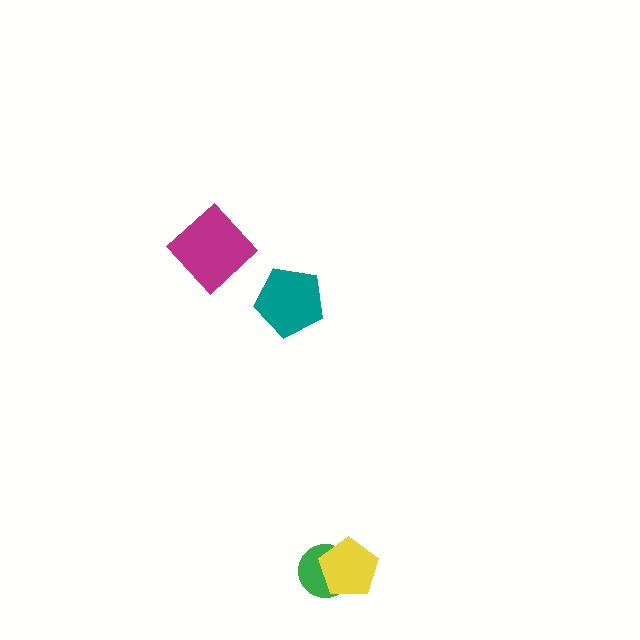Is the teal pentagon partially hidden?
No, no other shape covers it.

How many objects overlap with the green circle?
1 object overlaps with the green circle.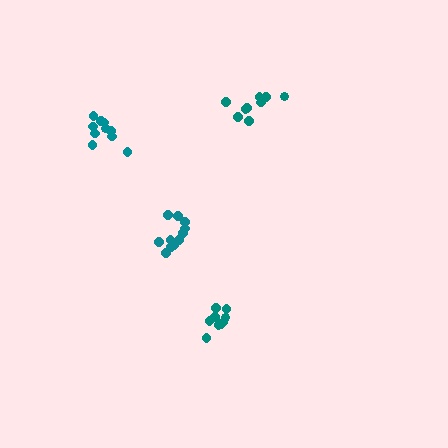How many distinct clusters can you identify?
There are 4 distinct clusters.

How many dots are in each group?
Group 1: 11 dots, Group 2: 10 dots, Group 3: 9 dots, Group 4: 9 dots (39 total).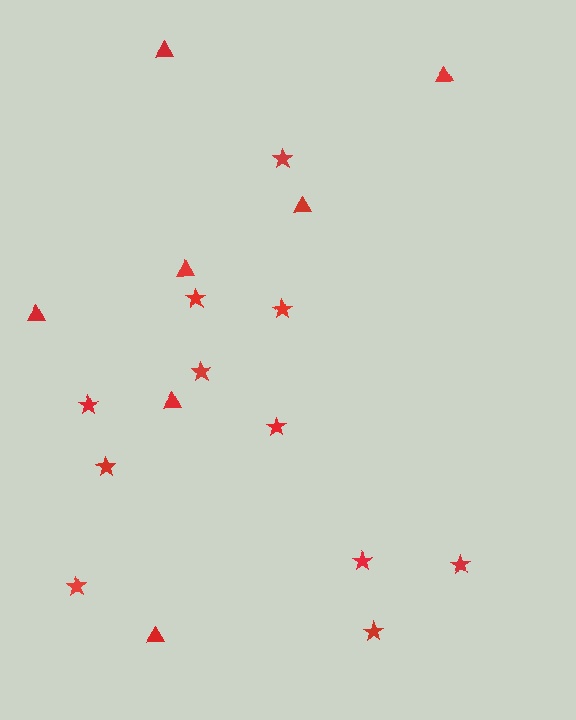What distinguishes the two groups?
There are 2 groups: one group of stars (11) and one group of triangles (7).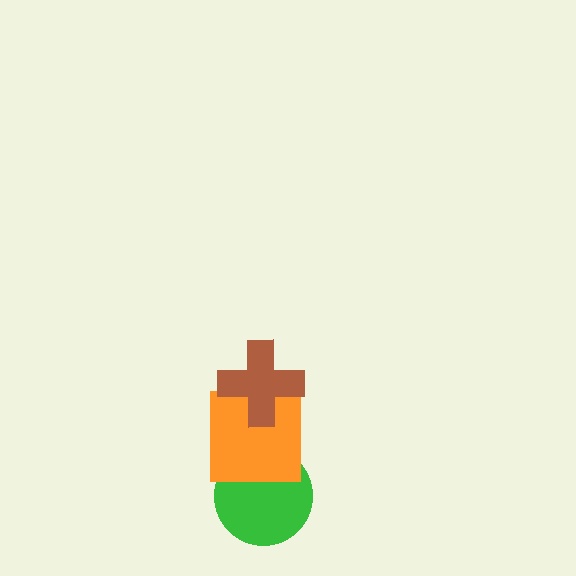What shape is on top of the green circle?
The orange square is on top of the green circle.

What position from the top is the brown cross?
The brown cross is 1st from the top.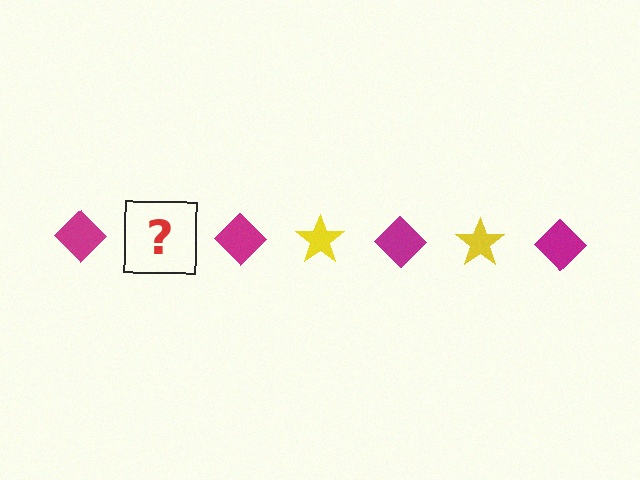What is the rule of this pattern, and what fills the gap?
The rule is that the pattern alternates between magenta diamond and yellow star. The gap should be filled with a yellow star.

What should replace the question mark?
The question mark should be replaced with a yellow star.